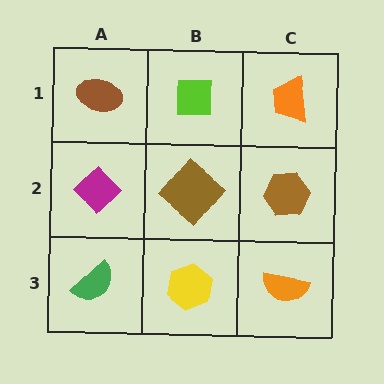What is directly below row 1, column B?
A brown diamond.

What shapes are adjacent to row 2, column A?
A brown ellipse (row 1, column A), a green semicircle (row 3, column A), a brown diamond (row 2, column B).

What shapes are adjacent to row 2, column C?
An orange trapezoid (row 1, column C), an orange semicircle (row 3, column C), a brown diamond (row 2, column B).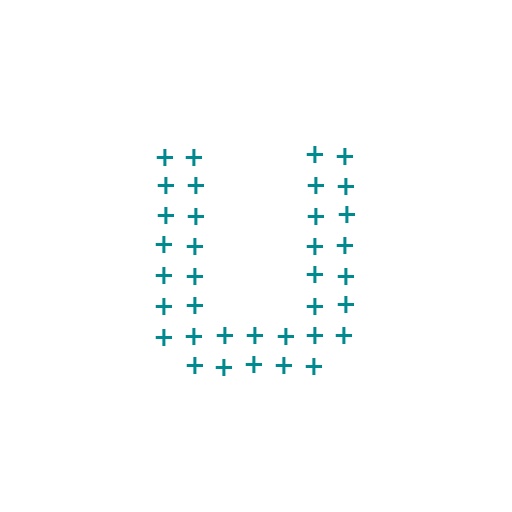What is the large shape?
The large shape is the letter U.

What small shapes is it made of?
It is made of small plus signs.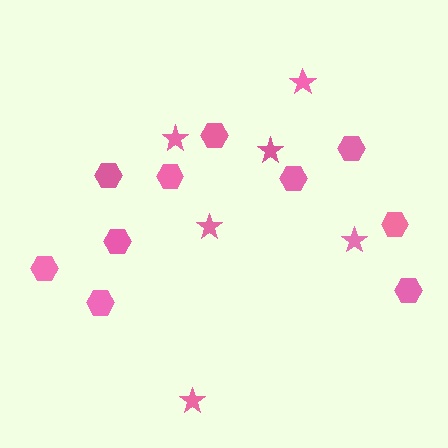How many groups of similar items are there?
There are 2 groups: one group of hexagons (10) and one group of stars (6).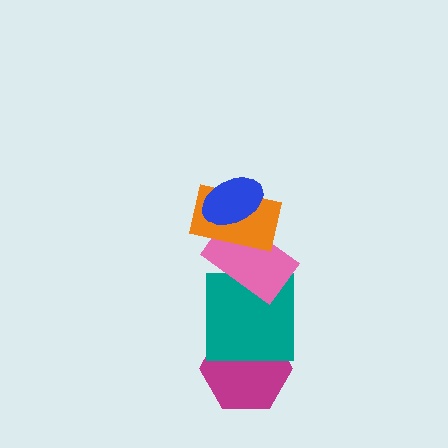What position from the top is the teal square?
The teal square is 4th from the top.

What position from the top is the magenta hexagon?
The magenta hexagon is 5th from the top.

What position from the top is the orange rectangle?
The orange rectangle is 2nd from the top.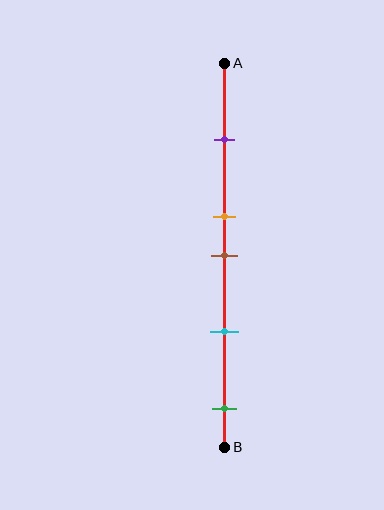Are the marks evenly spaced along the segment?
No, the marks are not evenly spaced.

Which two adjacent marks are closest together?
The orange and brown marks are the closest adjacent pair.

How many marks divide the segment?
There are 5 marks dividing the segment.